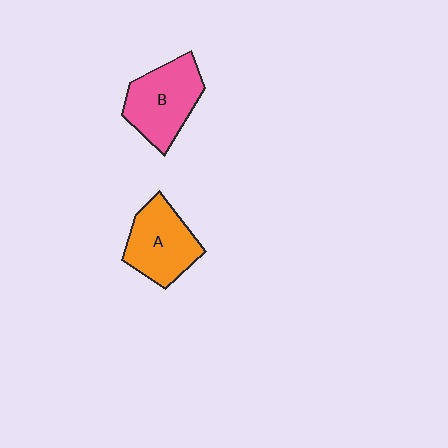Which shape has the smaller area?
Shape A (orange).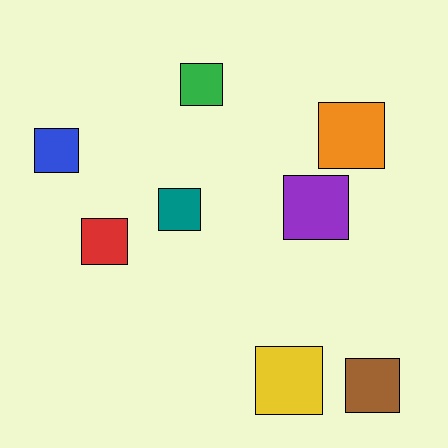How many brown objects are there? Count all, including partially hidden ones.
There is 1 brown object.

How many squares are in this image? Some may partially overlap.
There are 8 squares.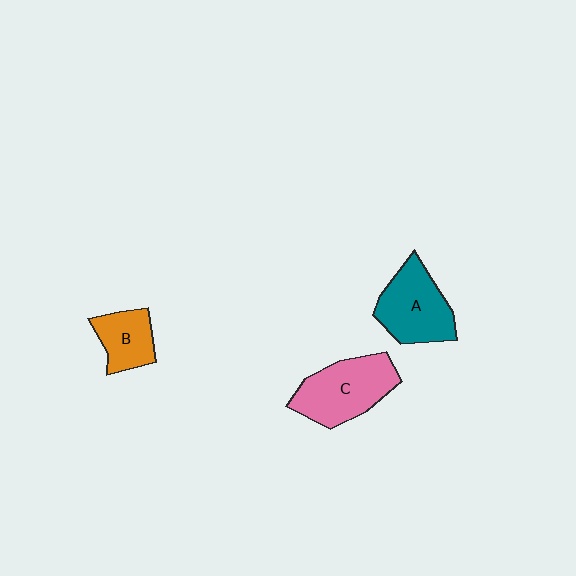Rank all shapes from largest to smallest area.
From largest to smallest: C (pink), A (teal), B (orange).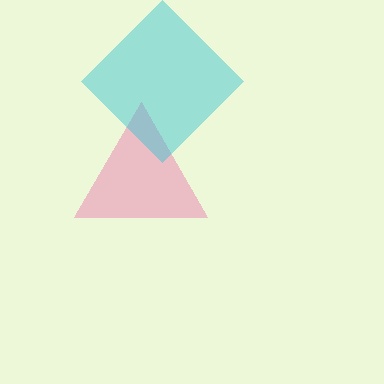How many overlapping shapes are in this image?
There are 2 overlapping shapes in the image.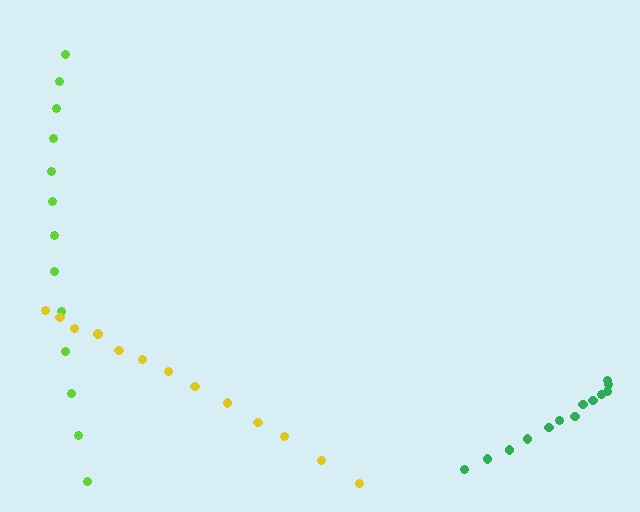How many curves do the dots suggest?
There are 3 distinct paths.